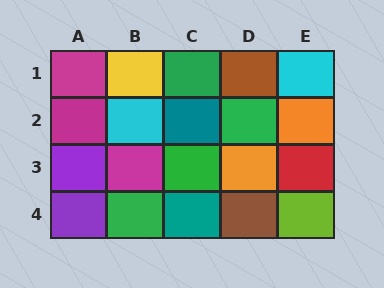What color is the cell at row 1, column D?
Brown.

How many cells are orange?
2 cells are orange.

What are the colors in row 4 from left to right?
Purple, green, teal, brown, lime.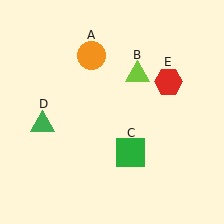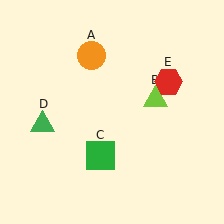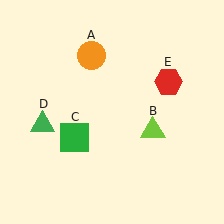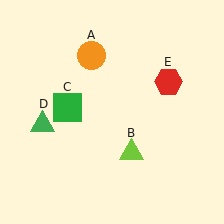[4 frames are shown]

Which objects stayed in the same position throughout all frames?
Orange circle (object A) and green triangle (object D) and red hexagon (object E) remained stationary.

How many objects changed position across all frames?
2 objects changed position: lime triangle (object B), green square (object C).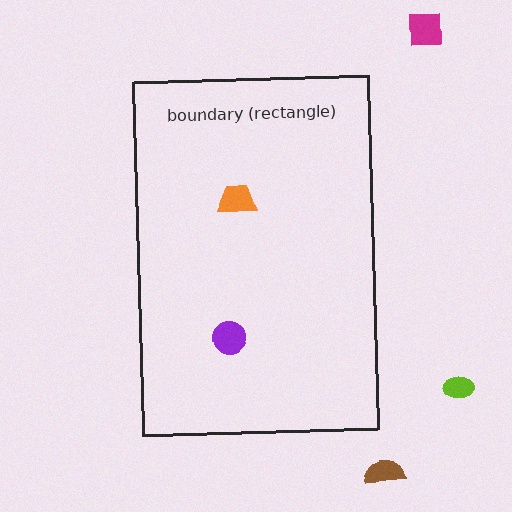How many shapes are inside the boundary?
2 inside, 3 outside.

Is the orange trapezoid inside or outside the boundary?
Inside.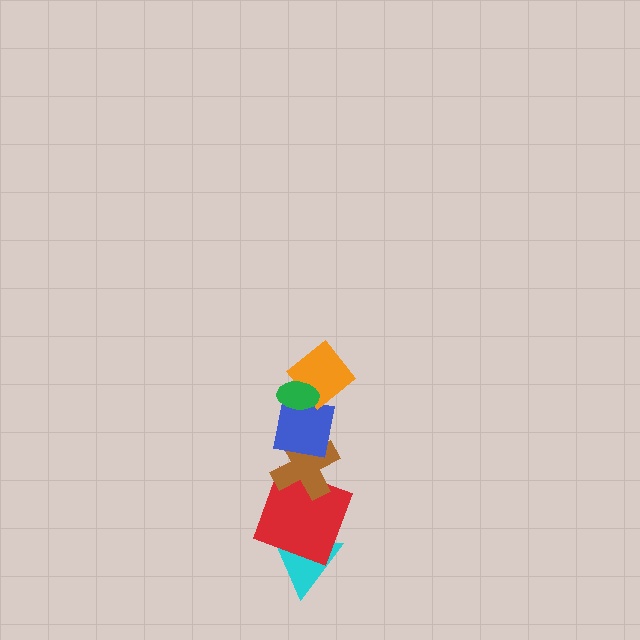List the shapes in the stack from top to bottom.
From top to bottom: the green ellipse, the orange diamond, the blue square, the brown cross, the red square, the cyan triangle.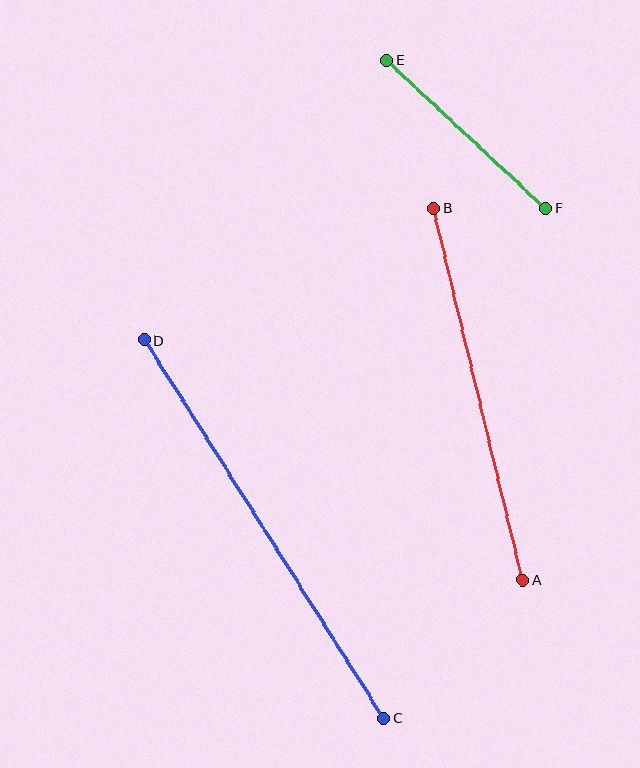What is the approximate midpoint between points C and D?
The midpoint is at approximately (264, 529) pixels.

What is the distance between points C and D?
The distance is approximately 448 pixels.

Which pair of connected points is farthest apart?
Points C and D are farthest apart.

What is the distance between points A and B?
The distance is approximately 382 pixels.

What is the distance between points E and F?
The distance is approximately 218 pixels.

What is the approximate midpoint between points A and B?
The midpoint is at approximately (478, 394) pixels.